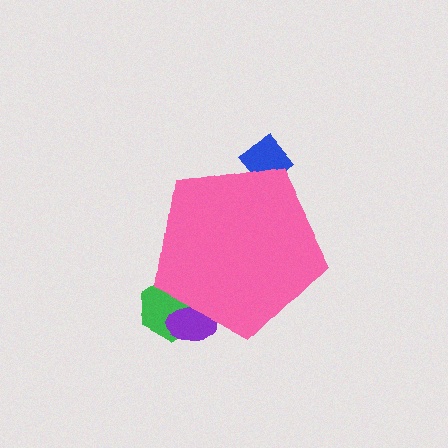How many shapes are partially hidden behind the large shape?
3 shapes are partially hidden.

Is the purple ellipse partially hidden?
Yes, the purple ellipse is partially hidden behind the pink pentagon.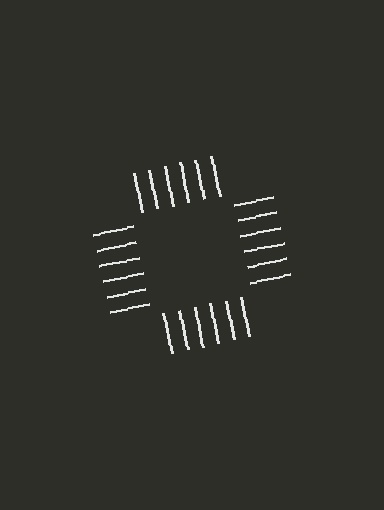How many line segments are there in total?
24 — 6 along each of the 4 edges.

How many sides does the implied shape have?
4 sides — the line-ends trace a square.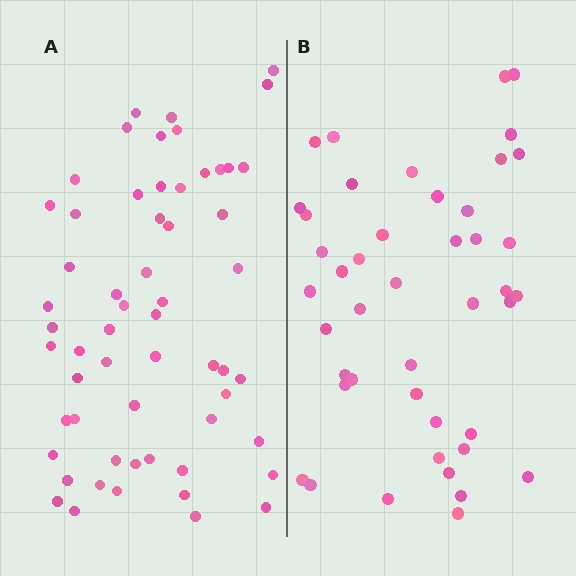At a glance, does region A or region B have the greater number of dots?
Region A (the left region) has more dots.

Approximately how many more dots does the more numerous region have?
Region A has approximately 15 more dots than region B.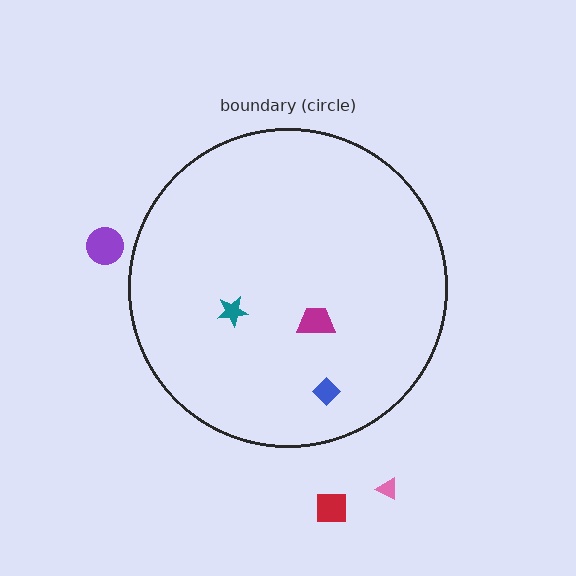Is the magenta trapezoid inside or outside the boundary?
Inside.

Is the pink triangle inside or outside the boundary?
Outside.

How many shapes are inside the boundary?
3 inside, 3 outside.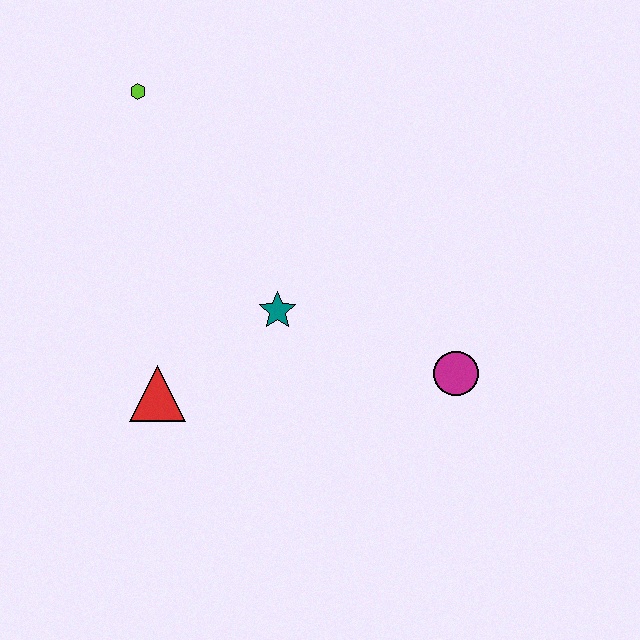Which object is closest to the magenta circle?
The teal star is closest to the magenta circle.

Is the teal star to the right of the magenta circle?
No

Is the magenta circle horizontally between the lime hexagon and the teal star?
No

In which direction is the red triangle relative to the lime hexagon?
The red triangle is below the lime hexagon.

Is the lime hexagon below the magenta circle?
No